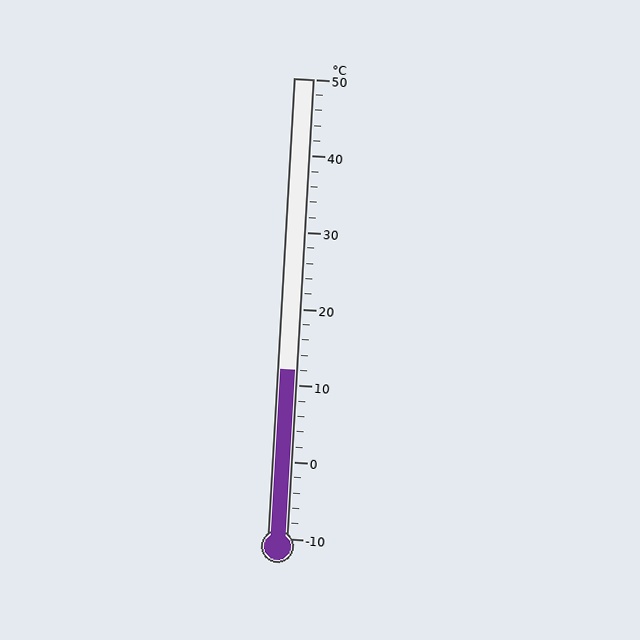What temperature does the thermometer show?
The thermometer shows approximately 12°C.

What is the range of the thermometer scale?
The thermometer scale ranges from -10°C to 50°C.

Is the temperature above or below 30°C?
The temperature is below 30°C.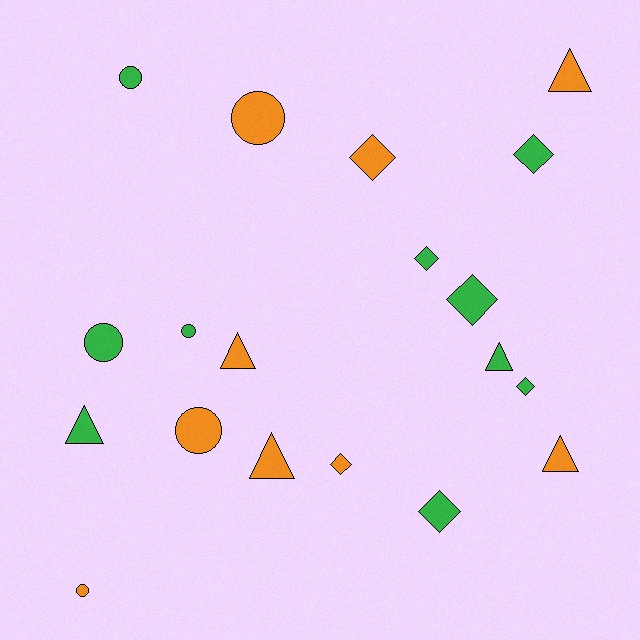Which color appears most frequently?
Green, with 10 objects.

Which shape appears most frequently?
Diamond, with 7 objects.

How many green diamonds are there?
There are 5 green diamonds.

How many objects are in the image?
There are 19 objects.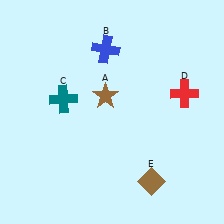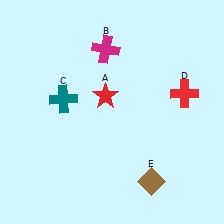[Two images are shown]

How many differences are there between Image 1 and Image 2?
There are 2 differences between the two images.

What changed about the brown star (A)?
In Image 1, A is brown. In Image 2, it changed to red.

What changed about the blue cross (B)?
In Image 1, B is blue. In Image 2, it changed to magenta.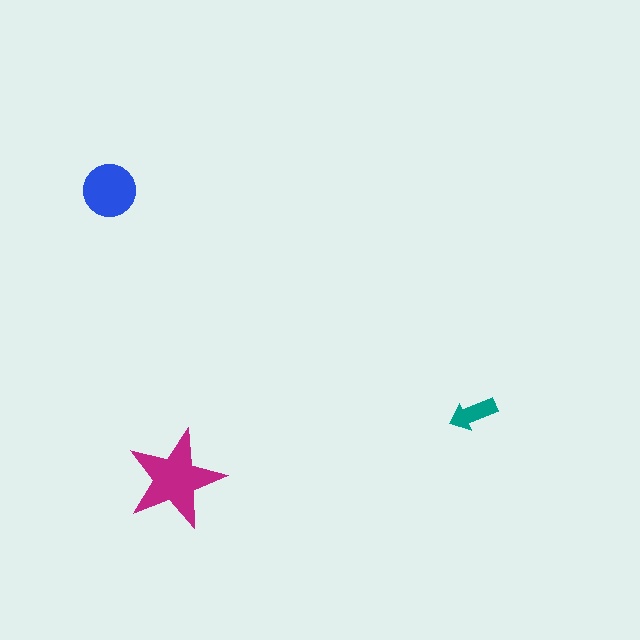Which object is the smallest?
The teal arrow.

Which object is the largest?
The magenta star.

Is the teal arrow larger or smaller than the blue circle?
Smaller.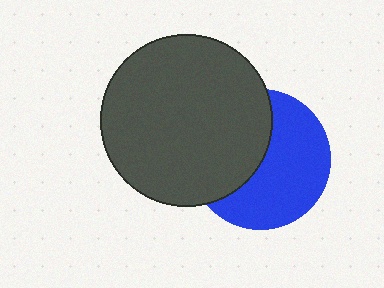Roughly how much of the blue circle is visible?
About half of it is visible (roughly 56%).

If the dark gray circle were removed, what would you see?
You would see the complete blue circle.